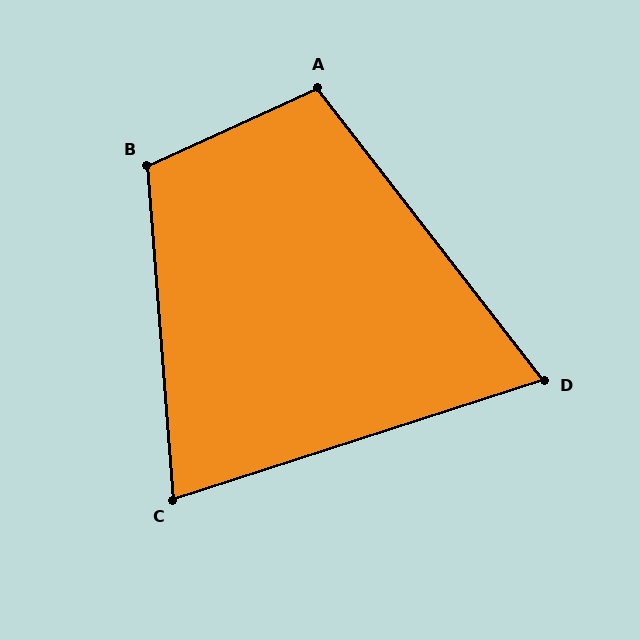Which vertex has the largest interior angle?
B, at approximately 110 degrees.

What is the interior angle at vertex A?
Approximately 103 degrees (obtuse).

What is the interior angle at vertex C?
Approximately 77 degrees (acute).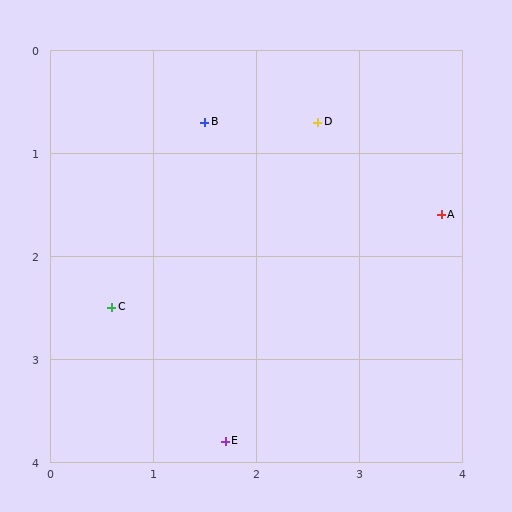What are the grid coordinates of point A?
Point A is at approximately (3.8, 1.6).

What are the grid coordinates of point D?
Point D is at approximately (2.6, 0.7).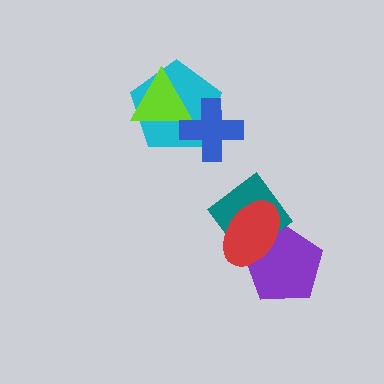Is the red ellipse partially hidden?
No, no other shape covers it.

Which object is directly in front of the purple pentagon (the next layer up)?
The teal diamond is directly in front of the purple pentagon.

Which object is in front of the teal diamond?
The red ellipse is in front of the teal diamond.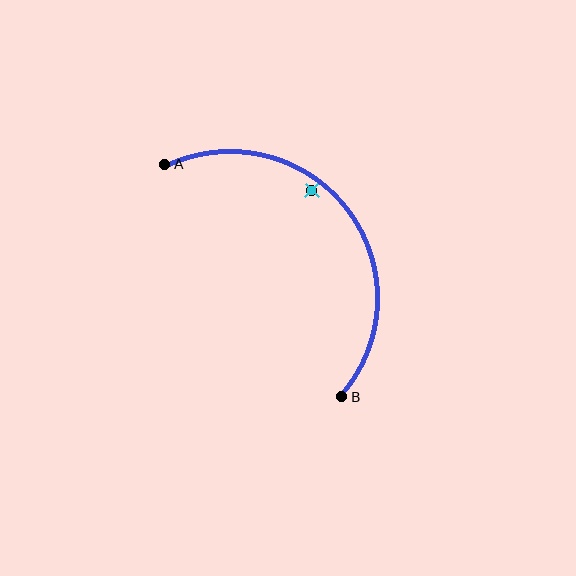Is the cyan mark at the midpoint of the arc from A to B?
No — the cyan mark does not lie on the arc at all. It sits slightly inside the curve.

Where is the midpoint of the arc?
The arc midpoint is the point on the curve farthest from the straight line joining A and B. It sits above and to the right of that line.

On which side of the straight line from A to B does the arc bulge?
The arc bulges above and to the right of the straight line connecting A and B.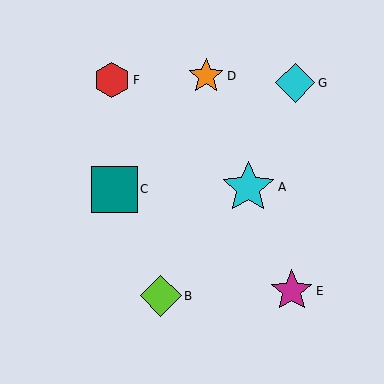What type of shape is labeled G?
Shape G is a cyan diamond.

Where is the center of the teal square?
The center of the teal square is at (114, 189).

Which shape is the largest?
The cyan star (labeled A) is the largest.